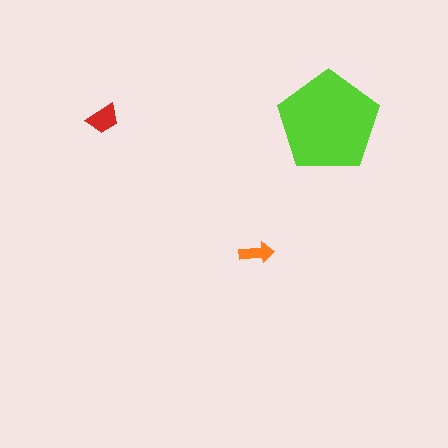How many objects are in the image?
There are 3 objects in the image.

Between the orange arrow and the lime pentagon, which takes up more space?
The lime pentagon.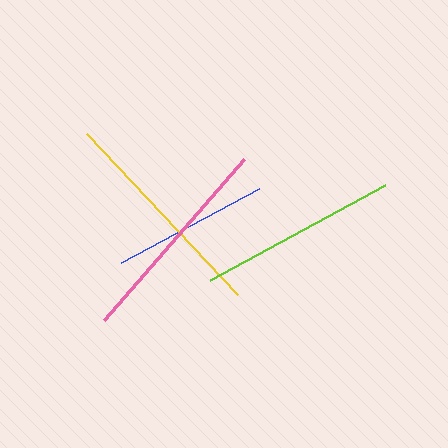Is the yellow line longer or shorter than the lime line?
The yellow line is longer than the lime line.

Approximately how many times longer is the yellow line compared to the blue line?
The yellow line is approximately 1.4 times the length of the blue line.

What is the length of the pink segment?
The pink segment is approximately 214 pixels long.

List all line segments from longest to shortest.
From longest to shortest: yellow, pink, lime, blue.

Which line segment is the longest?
The yellow line is the longest at approximately 221 pixels.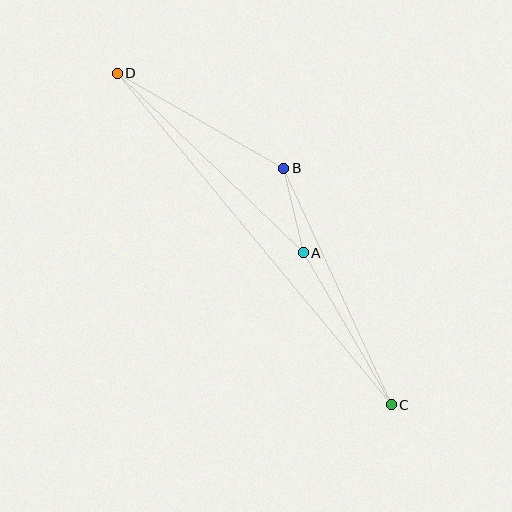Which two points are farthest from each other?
Points C and D are farthest from each other.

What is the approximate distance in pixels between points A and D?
The distance between A and D is approximately 258 pixels.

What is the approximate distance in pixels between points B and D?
The distance between B and D is approximately 192 pixels.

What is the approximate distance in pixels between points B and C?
The distance between B and C is approximately 260 pixels.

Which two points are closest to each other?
Points A and B are closest to each other.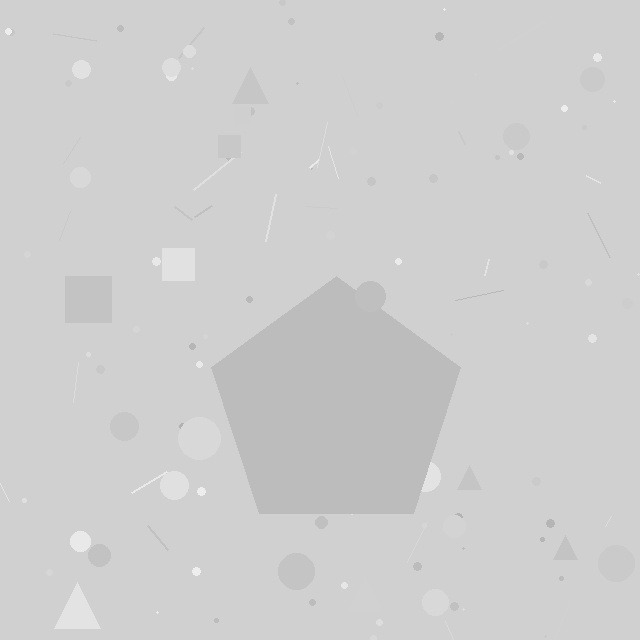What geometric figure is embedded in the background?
A pentagon is embedded in the background.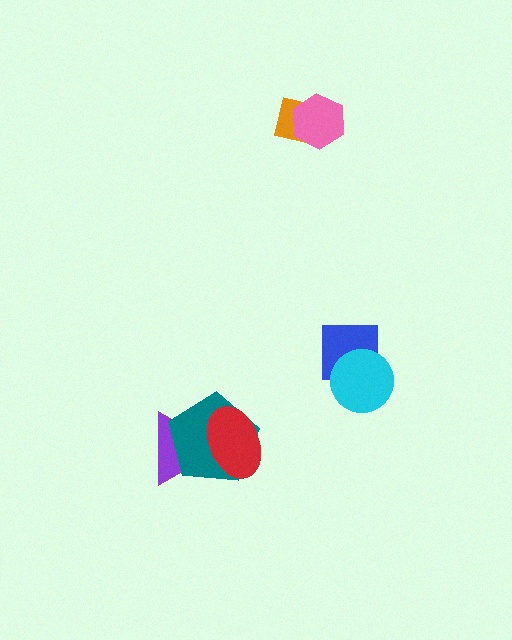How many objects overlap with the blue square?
1 object overlaps with the blue square.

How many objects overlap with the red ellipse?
2 objects overlap with the red ellipse.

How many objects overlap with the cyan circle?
1 object overlaps with the cyan circle.